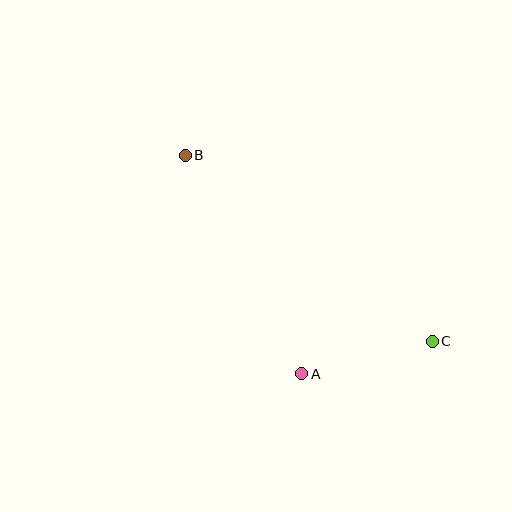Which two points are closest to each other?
Points A and C are closest to each other.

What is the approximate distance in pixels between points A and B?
The distance between A and B is approximately 248 pixels.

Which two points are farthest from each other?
Points B and C are farthest from each other.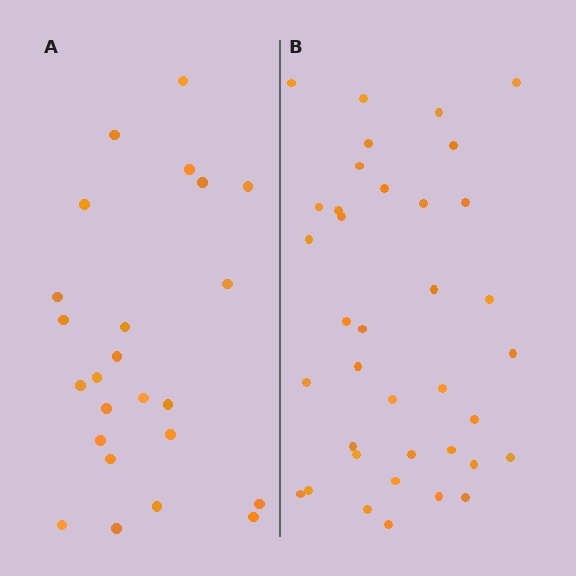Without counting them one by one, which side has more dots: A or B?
Region B (the right region) has more dots.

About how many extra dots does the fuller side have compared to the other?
Region B has approximately 15 more dots than region A.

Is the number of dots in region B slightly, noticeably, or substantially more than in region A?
Region B has substantially more. The ratio is roughly 1.5 to 1.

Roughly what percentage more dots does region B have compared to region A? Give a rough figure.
About 55% more.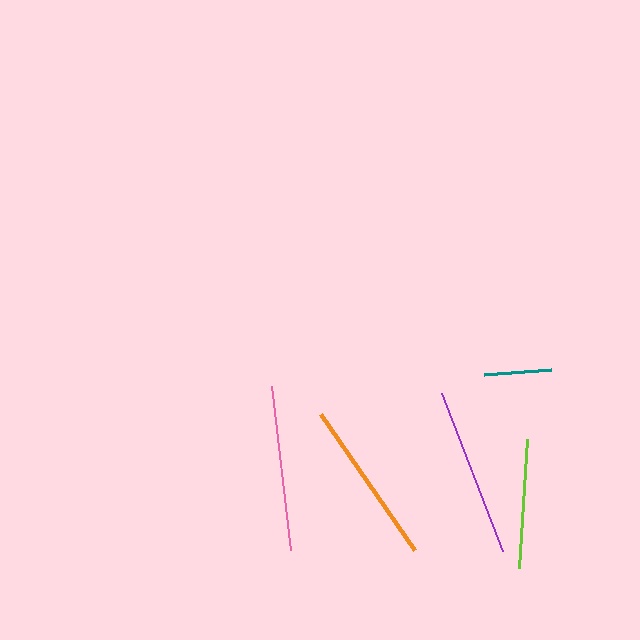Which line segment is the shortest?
The teal line is the shortest at approximately 68 pixels.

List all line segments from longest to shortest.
From longest to shortest: purple, orange, pink, lime, teal.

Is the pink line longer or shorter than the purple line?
The purple line is longer than the pink line.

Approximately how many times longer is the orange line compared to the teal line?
The orange line is approximately 2.5 times the length of the teal line.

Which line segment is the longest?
The purple line is the longest at approximately 169 pixels.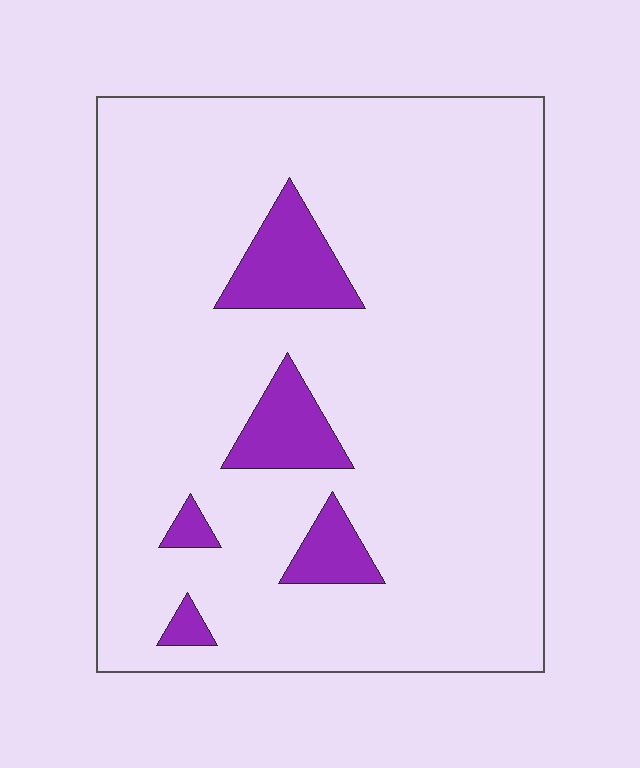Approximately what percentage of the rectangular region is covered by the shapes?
Approximately 10%.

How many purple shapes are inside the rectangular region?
5.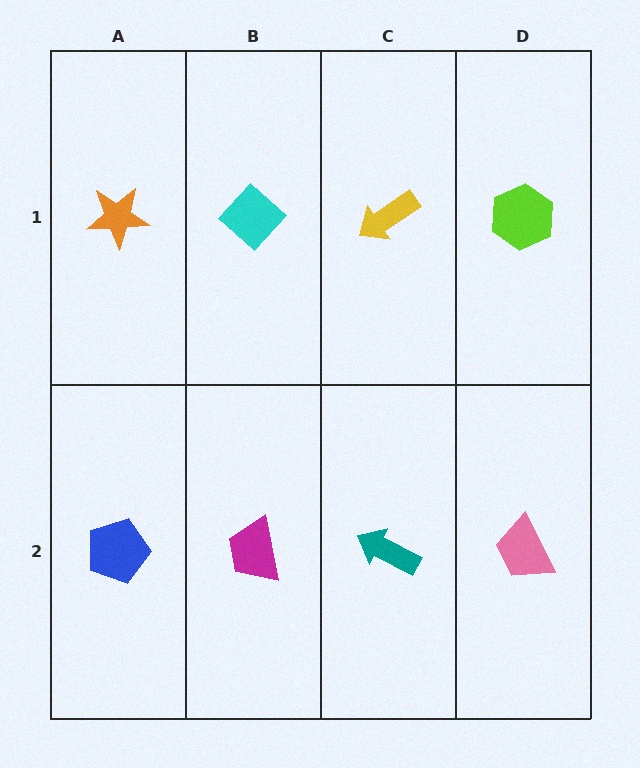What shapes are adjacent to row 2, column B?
A cyan diamond (row 1, column B), a blue pentagon (row 2, column A), a teal arrow (row 2, column C).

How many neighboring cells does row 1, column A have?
2.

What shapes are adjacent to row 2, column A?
An orange star (row 1, column A), a magenta trapezoid (row 2, column B).